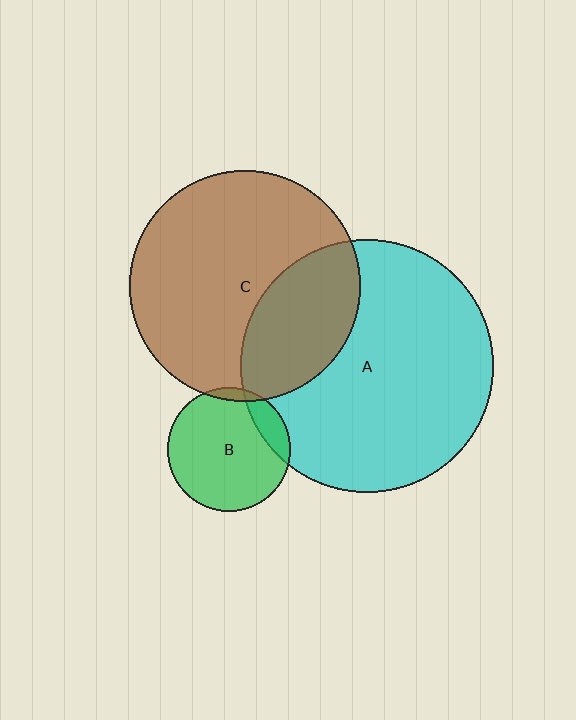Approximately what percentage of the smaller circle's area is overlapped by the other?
Approximately 15%.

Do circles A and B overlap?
Yes.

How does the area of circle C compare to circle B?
Approximately 3.5 times.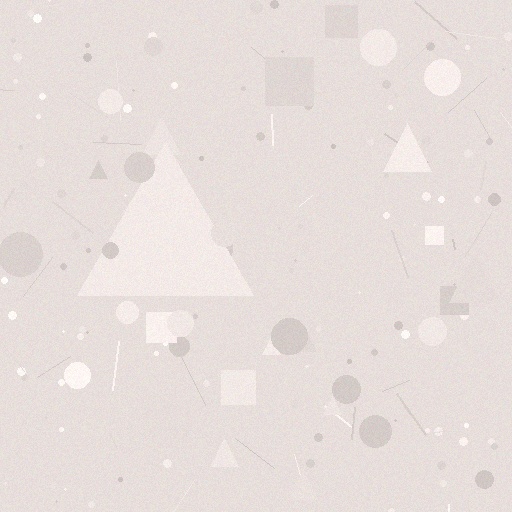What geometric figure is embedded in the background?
A triangle is embedded in the background.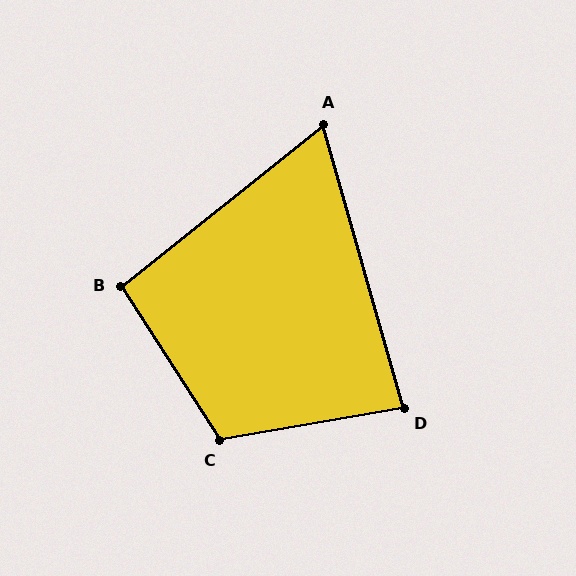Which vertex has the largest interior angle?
C, at approximately 113 degrees.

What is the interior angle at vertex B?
Approximately 96 degrees (obtuse).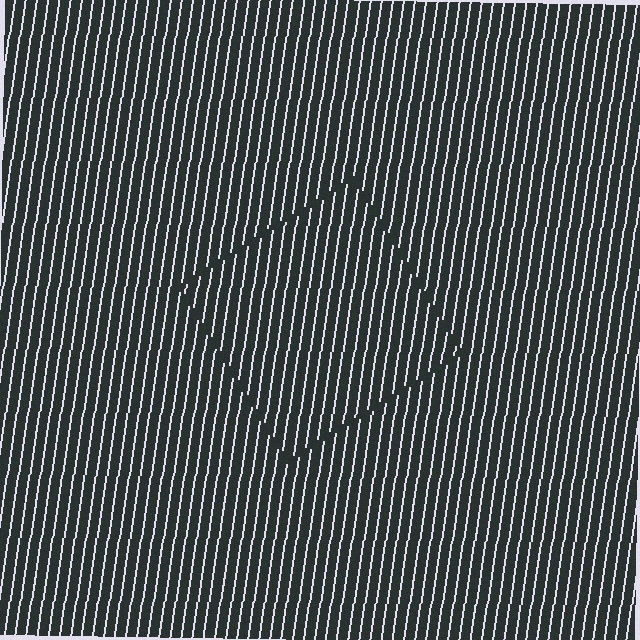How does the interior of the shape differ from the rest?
The interior of the shape contains the same grating, shifted by half a period — the contour is defined by the phase discontinuity where line-ends from the inner and outer gratings abut.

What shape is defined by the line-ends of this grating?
An illusory square. The interior of the shape contains the same grating, shifted by half a period — the contour is defined by the phase discontinuity where line-ends from the inner and outer gratings abut.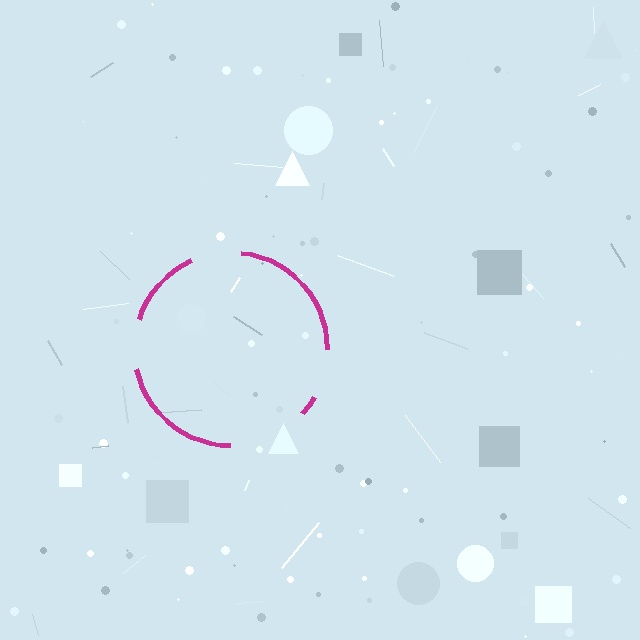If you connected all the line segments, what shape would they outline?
They would outline a circle.